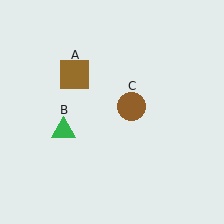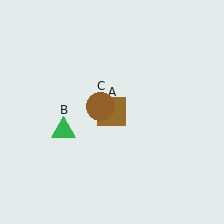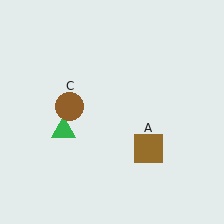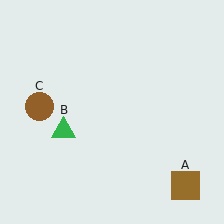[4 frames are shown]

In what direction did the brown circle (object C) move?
The brown circle (object C) moved left.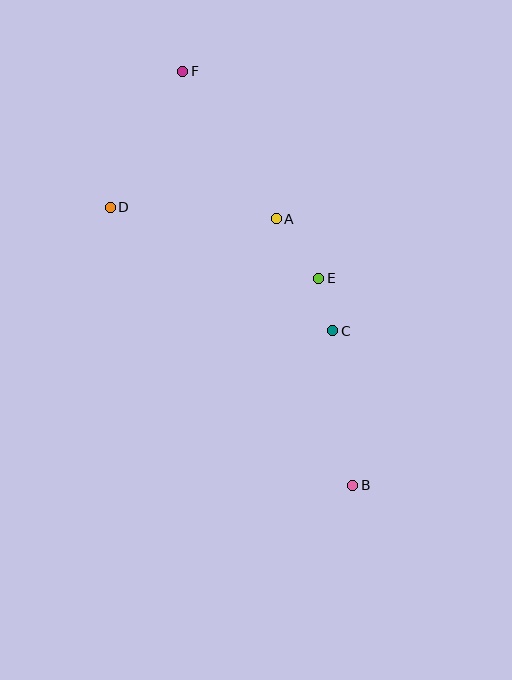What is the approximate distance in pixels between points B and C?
The distance between B and C is approximately 156 pixels.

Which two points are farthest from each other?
Points B and F are farthest from each other.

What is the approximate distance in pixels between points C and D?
The distance between C and D is approximately 254 pixels.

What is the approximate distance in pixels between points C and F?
The distance between C and F is approximately 300 pixels.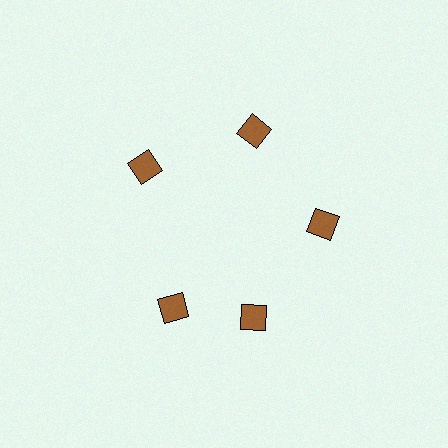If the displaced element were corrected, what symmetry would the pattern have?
It would have 5-fold rotational symmetry — the pattern would map onto itself every 72 degrees.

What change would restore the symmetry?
The symmetry would be restored by rotating it back into even spacing with its neighbors so that all 5 diamonds sit at equal angles and equal distance from the center.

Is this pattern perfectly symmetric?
No. The 5 brown diamonds are arranged in a ring, but one element near the 8 o'clock position is rotated out of alignment along the ring, breaking the 5-fold rotational symmetry.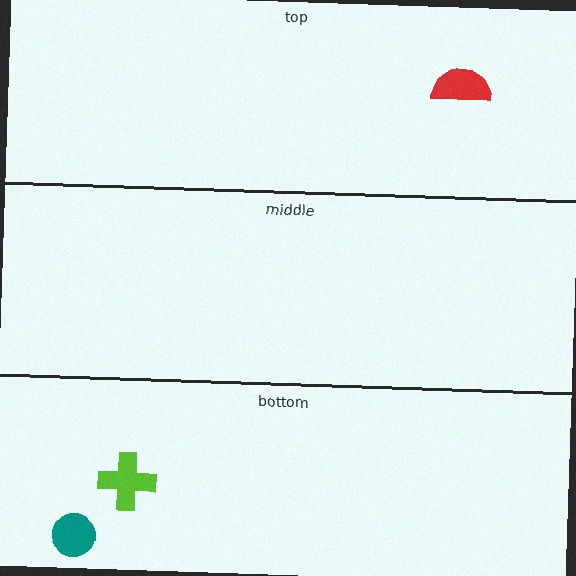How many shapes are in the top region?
1.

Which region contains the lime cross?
The bottom region.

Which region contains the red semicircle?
The top region.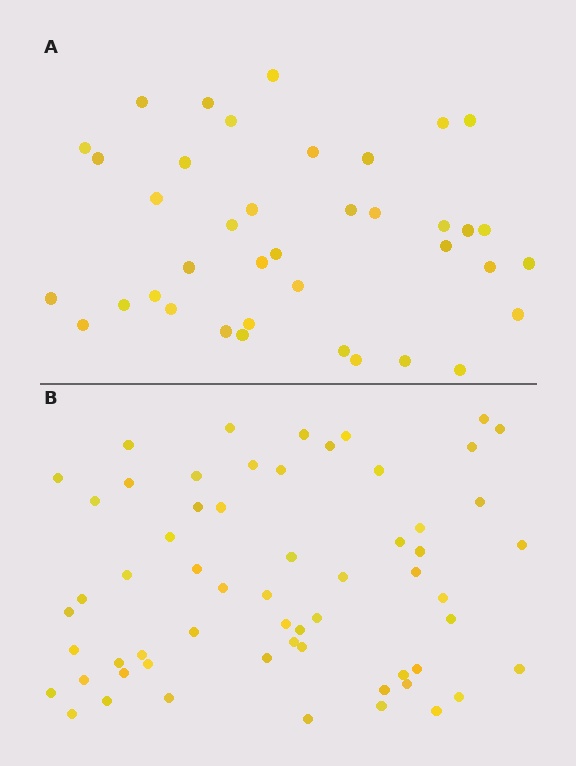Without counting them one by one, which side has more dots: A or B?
Region B (the bottom region) has more dots.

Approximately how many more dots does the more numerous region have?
Region B has approximately 20 more dots than region A.